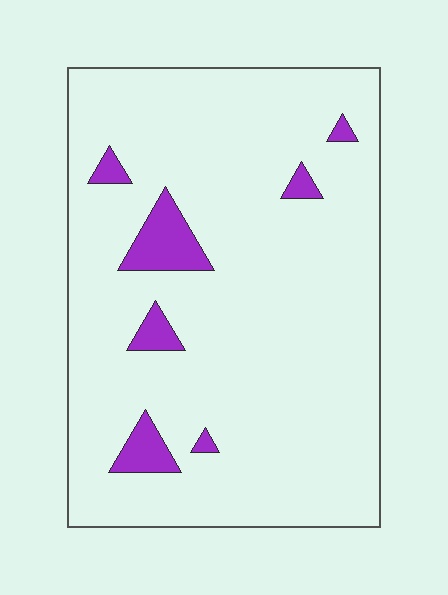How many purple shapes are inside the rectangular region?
7.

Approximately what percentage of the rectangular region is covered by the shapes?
Approximately 5%.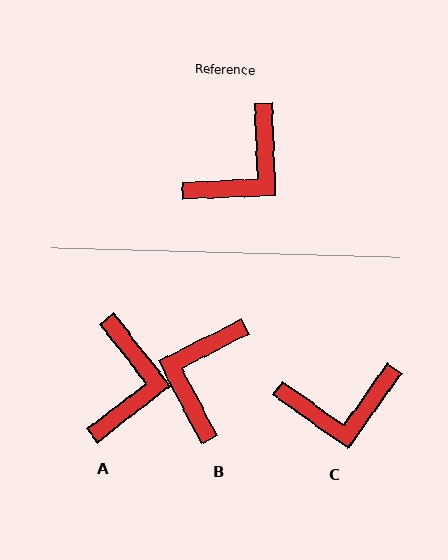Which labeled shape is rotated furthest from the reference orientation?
B, about 155 degrees away.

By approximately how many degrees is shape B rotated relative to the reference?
Approximately 155 degrees clockwise.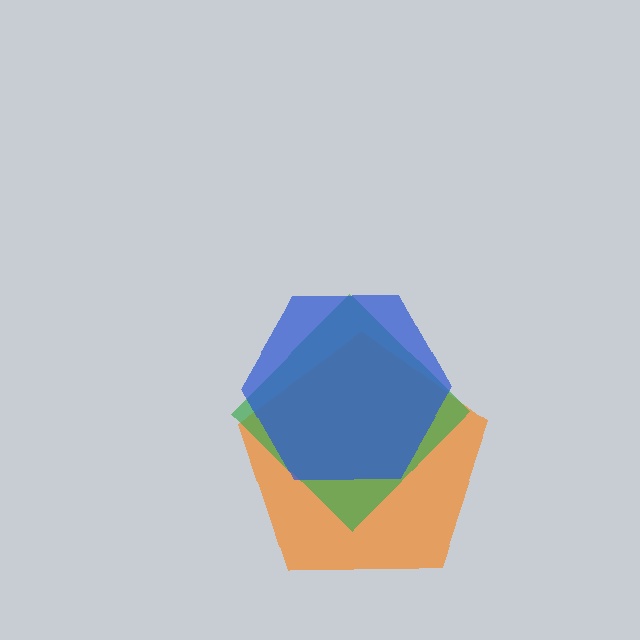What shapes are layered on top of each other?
The layered shapes are: an orange pentagon, a green diamond, a blue hexagon.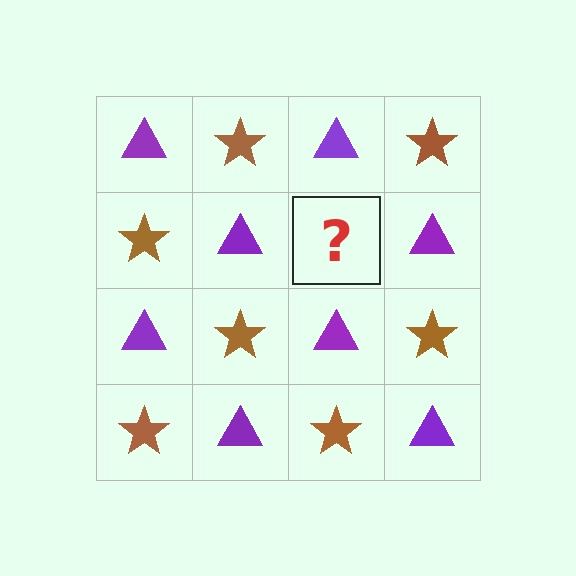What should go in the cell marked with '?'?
The missing cell should contain a brown star.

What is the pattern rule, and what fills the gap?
The rule is that it alternates purple triangle and brown star in a checkerboard pattern. The gap should be filled with a brown star.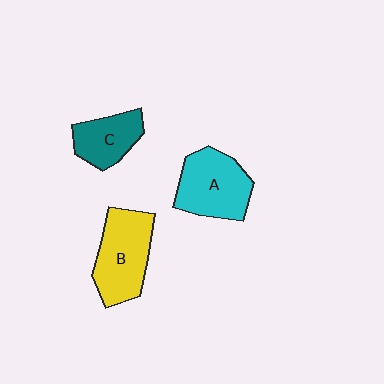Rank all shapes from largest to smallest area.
From largest to smallest: B (yellow), A (cyan), C (teal).